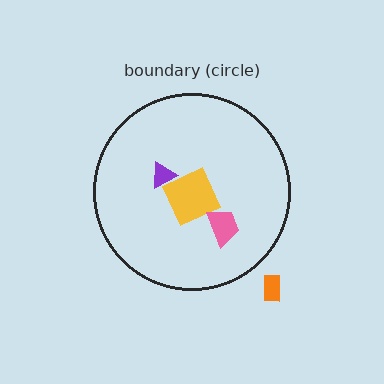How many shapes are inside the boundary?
3 inside, 1 outside.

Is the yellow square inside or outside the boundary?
Inside.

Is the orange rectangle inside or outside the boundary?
Outside.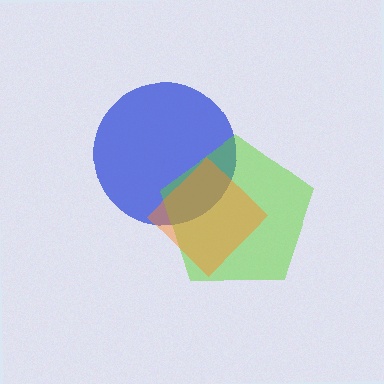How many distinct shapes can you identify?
There are 3 distinct shapes: a blue circle, a lime pentagon, an orange diamond.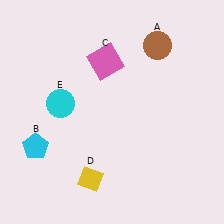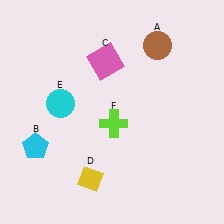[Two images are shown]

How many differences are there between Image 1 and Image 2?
There is 1 difference between the two images.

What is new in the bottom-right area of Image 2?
A lime cross (F) was added in the bottom-right area of Image 2.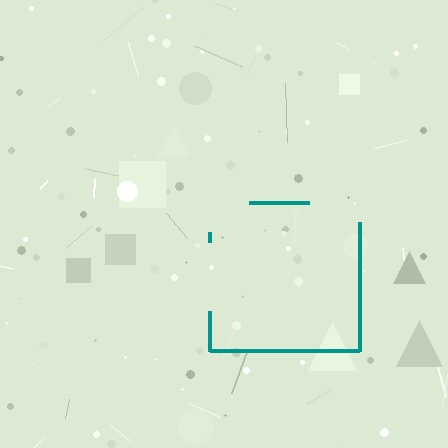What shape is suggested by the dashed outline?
The dashed outline suggests a square.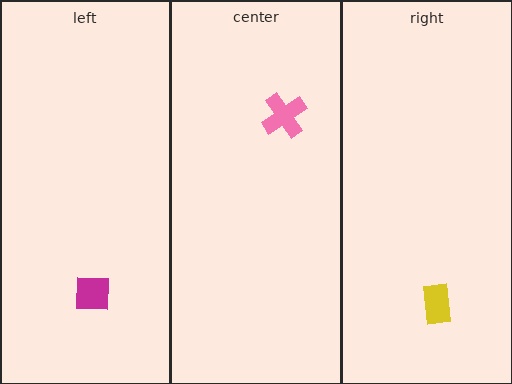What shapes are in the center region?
The pink cross.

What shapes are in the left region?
The magenta square.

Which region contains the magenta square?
The left region.